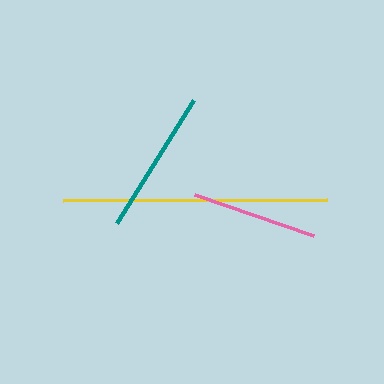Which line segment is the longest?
The yellow line is the longest at approximately 264 pixels.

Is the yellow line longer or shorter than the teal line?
The yellow line is longer than the teal line.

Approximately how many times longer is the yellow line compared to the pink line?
The yellow line is approximately 2.1 times the length of the pink line.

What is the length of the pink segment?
The pink segment is approximately 127 pixels long.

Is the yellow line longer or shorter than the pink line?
The yellow line is longer than the pink line.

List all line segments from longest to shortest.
From longest to shortest: yellow, teal, pink.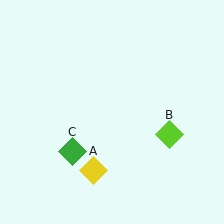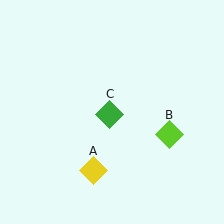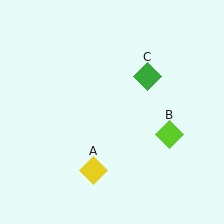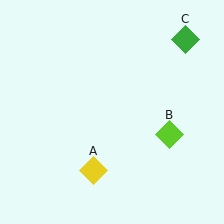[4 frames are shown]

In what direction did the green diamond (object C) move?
The green diamond (object C) moved up and to the right.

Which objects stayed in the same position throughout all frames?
Yellow diamond (object A) and lime diamond (object B) remained stationary.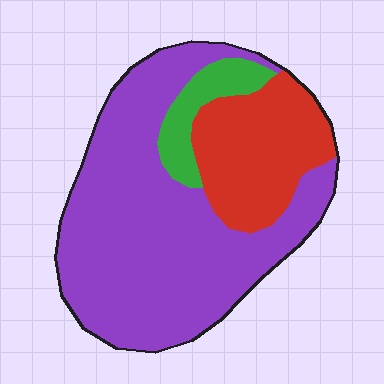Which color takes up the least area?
Green, at roughly 10%.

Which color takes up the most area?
Purple, at roughly 65%.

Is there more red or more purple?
Purple.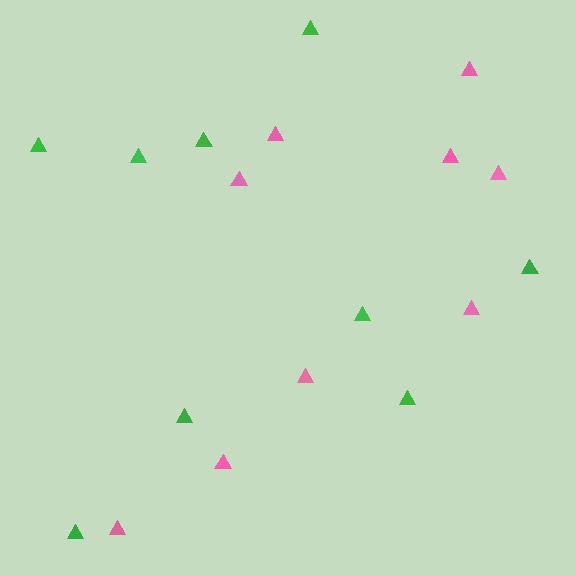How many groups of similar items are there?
There are 2 groups: one group of green triangles (9) and one group of pink triangles (9).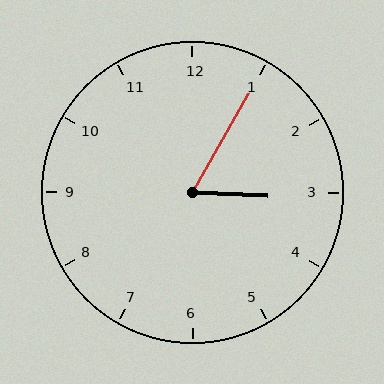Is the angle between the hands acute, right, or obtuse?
It is acute.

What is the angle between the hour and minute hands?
Approximately 62 degrees.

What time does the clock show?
3:05.